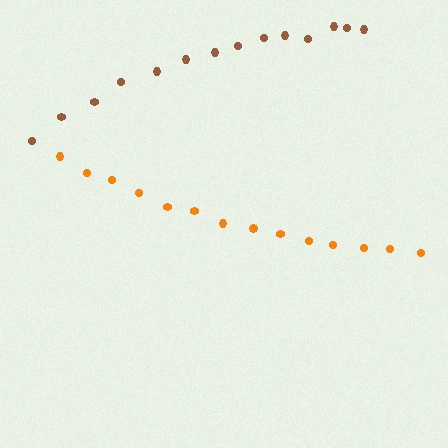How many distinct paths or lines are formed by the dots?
There are 2 distinct paths.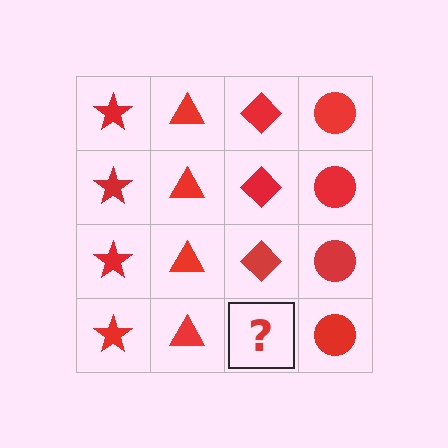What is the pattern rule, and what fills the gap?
The rule is that each column has a consistent shape. The gap should be filled with a red diamond.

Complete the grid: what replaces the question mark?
The question mark should be replaced with a red diamond.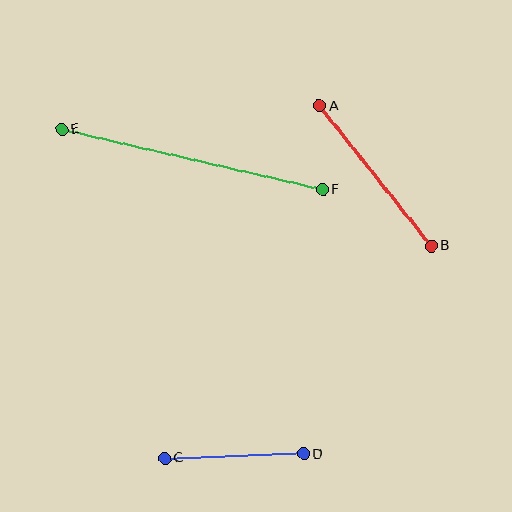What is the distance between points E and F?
The distance is approximately 268 pixels.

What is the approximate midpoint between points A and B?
The midpoint is at approximately (375, 176) pixels.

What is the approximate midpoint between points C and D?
The midpoint is at approximately (234, 456) pixels.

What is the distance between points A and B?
The distance is approximately 179 pixels.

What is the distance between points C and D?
The distance is approximately 139 pixels.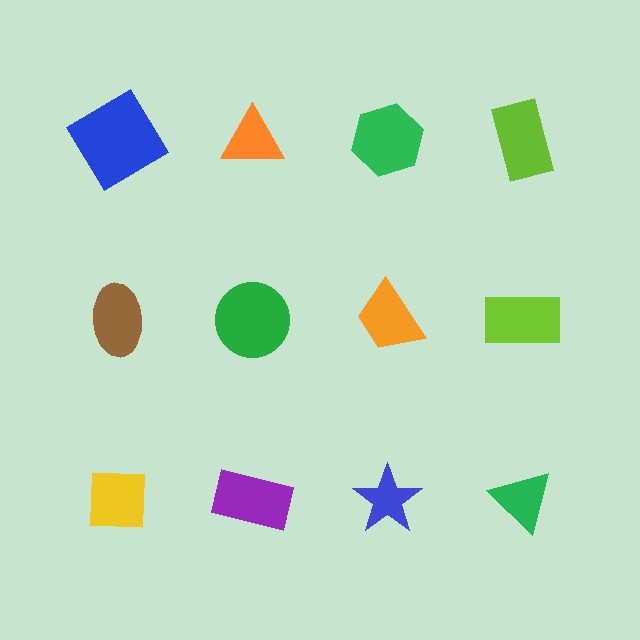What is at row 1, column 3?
A green hexagon.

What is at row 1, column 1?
A blue diamond.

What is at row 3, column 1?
A yellow square.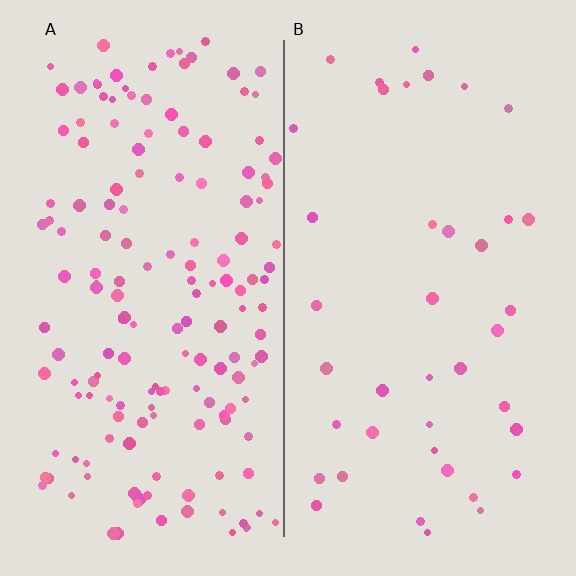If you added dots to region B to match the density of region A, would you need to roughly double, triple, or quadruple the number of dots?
Approximately quadruple.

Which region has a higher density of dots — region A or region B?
A (the left).